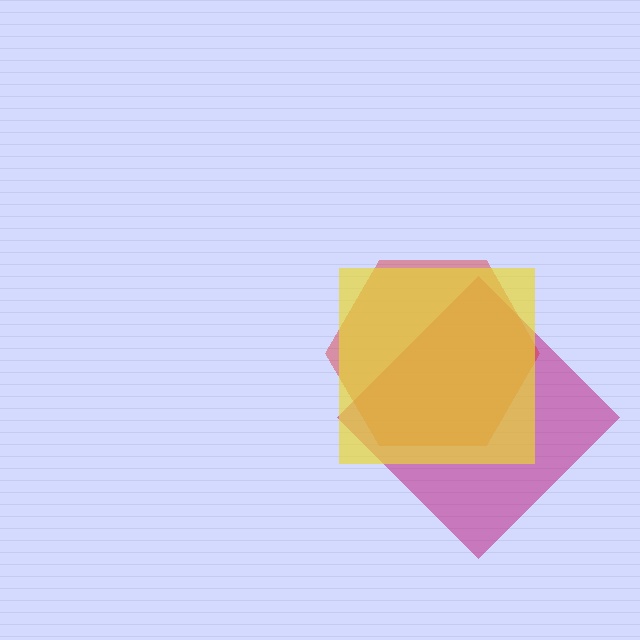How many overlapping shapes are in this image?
There are 3 overlapping shapes in the image.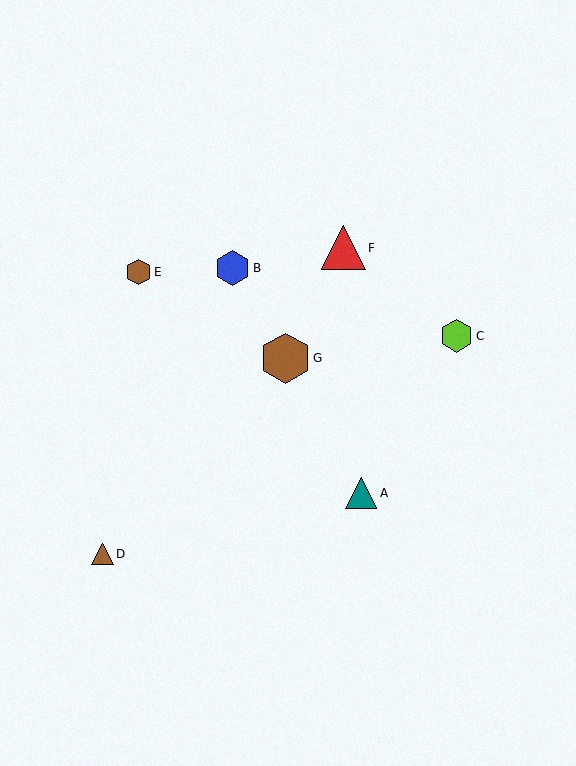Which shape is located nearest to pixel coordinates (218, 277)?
The blue hexagon (labeled B) at (232, 268) is nearest to that location.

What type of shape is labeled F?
Shape F is a red triangle.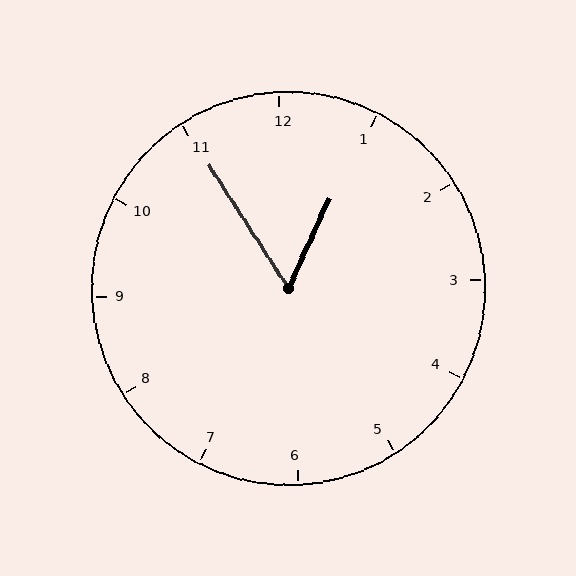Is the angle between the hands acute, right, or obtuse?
It is acute.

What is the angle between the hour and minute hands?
Approximately 58 degrees.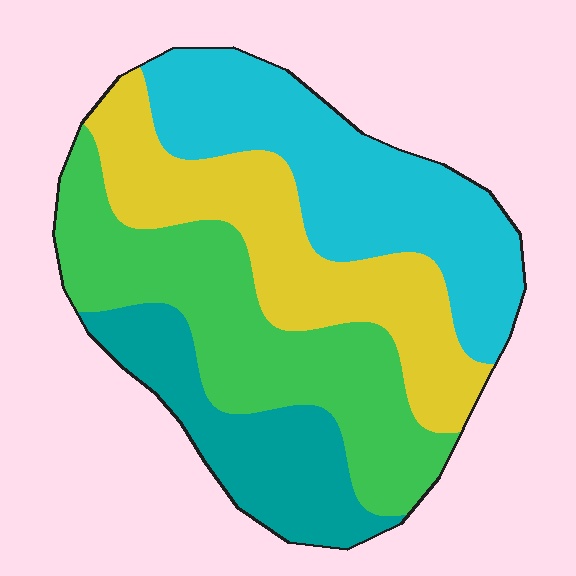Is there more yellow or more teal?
Yellow.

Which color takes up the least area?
Teal, at roughly 15%.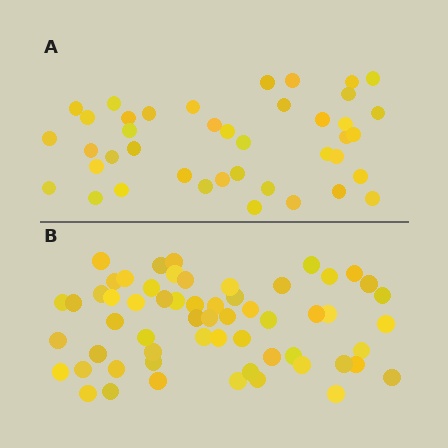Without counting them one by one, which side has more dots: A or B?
Region B (the bottom region) has more dots.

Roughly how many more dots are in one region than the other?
Region B has approximately 20 more dots than region A.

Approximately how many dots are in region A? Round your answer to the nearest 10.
About 40 dots. (The exact count is 41, which rounds to 40.)